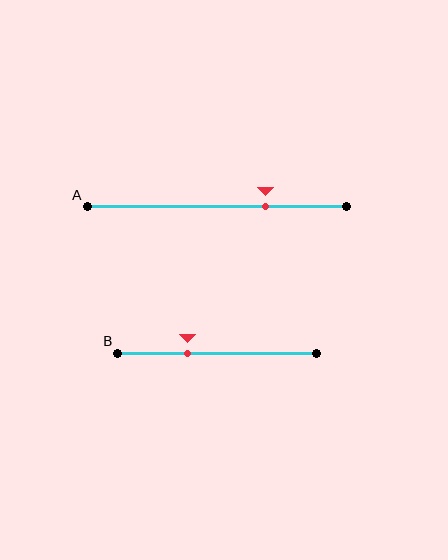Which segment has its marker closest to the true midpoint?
Segment B has its marker closest to the true midpoint.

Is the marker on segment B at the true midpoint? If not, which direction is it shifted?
No, the marker on segment B is shifted to the left by about 15% of the segment length.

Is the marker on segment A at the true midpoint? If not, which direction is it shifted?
No, the marker on segment A is shifted to the right by about 19% of the segment length.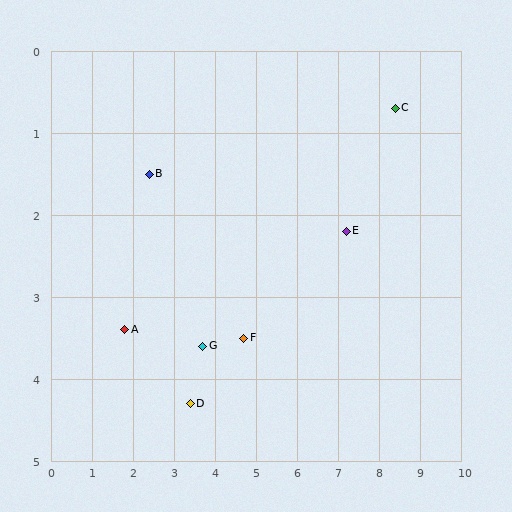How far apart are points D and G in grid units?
Points D and G are about 0.8 grid units apart.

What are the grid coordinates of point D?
Point D is at approximately (3.4, 4.3).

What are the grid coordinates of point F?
Point F is at approximately (4.7, 3.5).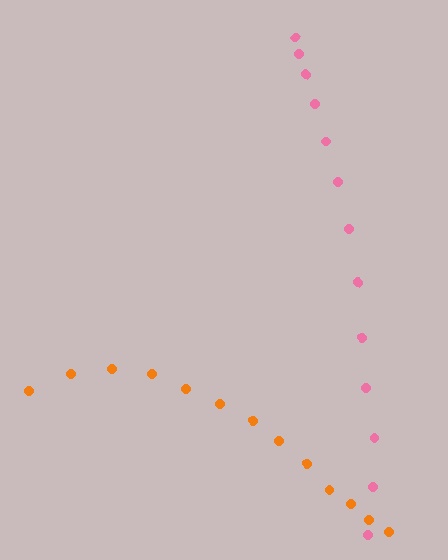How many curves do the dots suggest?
There are 2 distinct paths.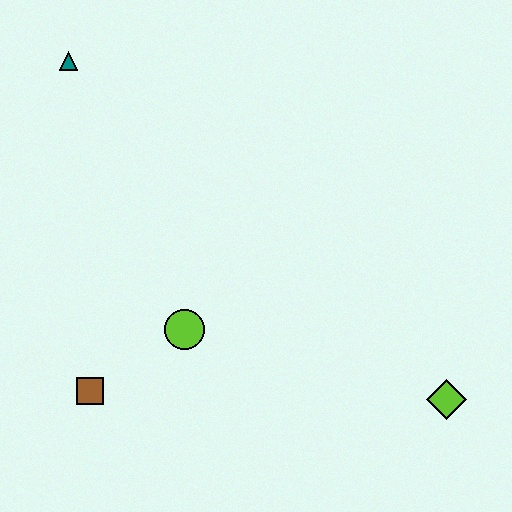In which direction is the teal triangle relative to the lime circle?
The teal triangle is above the lime circle.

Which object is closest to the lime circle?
The brown square is closest to the lime circle.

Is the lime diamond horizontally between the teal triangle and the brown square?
No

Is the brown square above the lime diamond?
Yes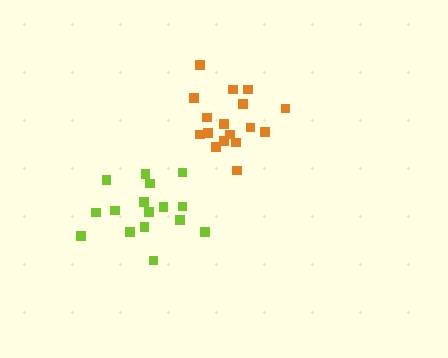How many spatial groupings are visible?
There are 2 spatial groupings.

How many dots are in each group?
Group 1: 16 dots, Group 2: 17 dots (33 total).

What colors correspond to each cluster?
The clusters are colored: lime, orange.